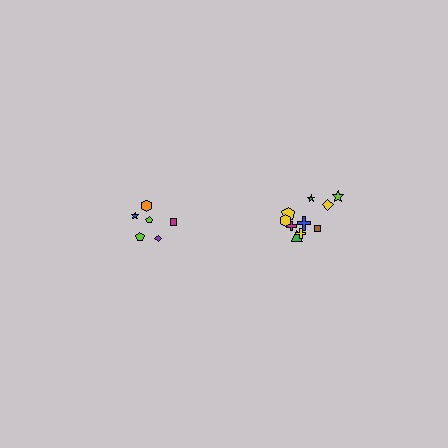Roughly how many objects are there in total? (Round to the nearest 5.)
Roughly 15 objects in total.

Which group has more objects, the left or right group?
The right group.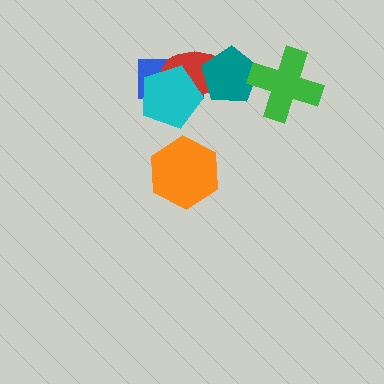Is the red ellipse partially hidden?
Yes, it is partially covered by another shape.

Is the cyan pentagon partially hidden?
No, no other shape covers it.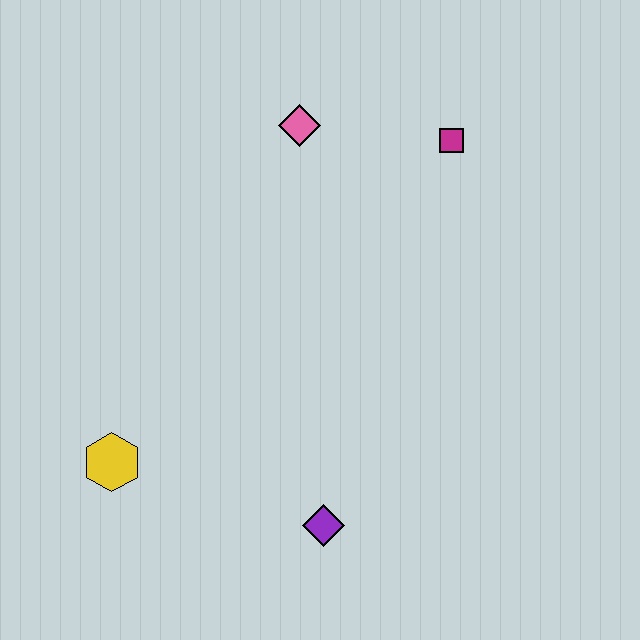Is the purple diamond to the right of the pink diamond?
Yes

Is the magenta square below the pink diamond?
Yes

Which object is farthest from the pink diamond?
The purple diamond is farthest from the pink diamond.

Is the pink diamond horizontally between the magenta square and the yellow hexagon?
Yes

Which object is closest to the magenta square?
The pink diamond is closest to the magenta square.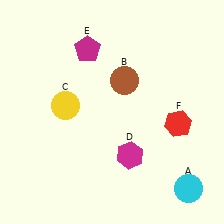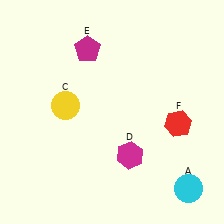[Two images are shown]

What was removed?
The brown circle (B) was removed in Image 2.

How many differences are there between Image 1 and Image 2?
There is 1 difference between the two images.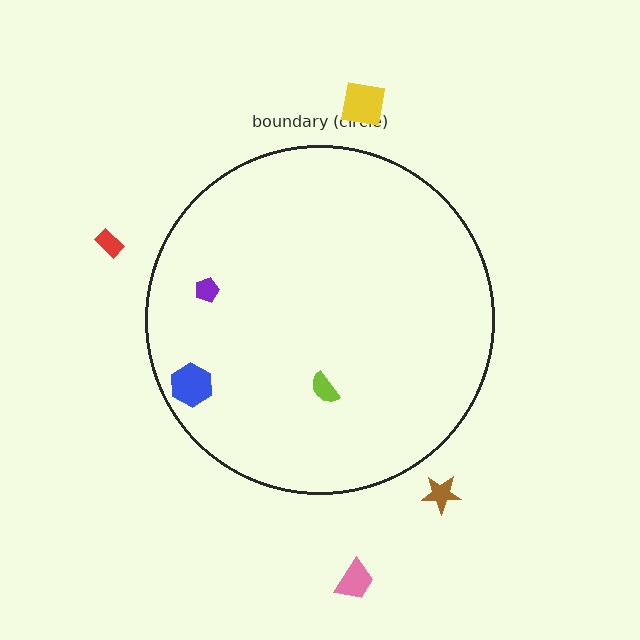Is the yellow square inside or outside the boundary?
Outside.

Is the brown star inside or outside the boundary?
Outside.